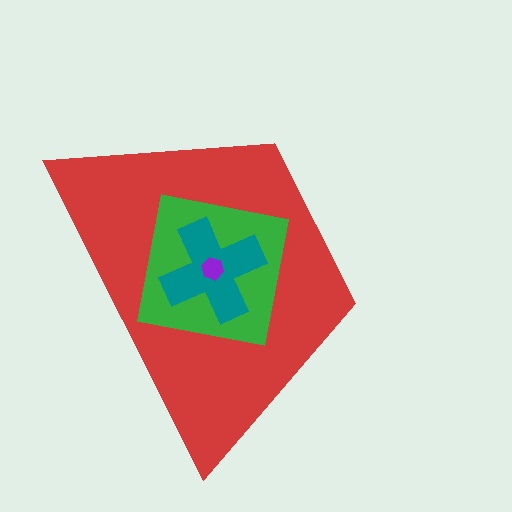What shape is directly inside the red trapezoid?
The green square.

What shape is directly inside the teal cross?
The purple hexagon.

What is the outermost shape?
The red trapezoid.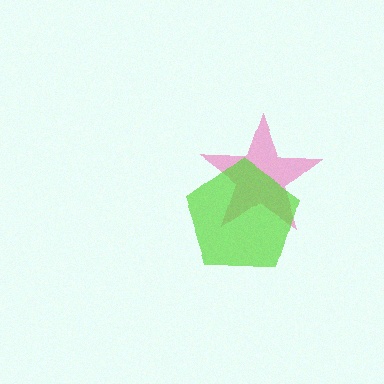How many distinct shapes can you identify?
There are 2 distinct shapes: a pink star, a lime pentagon.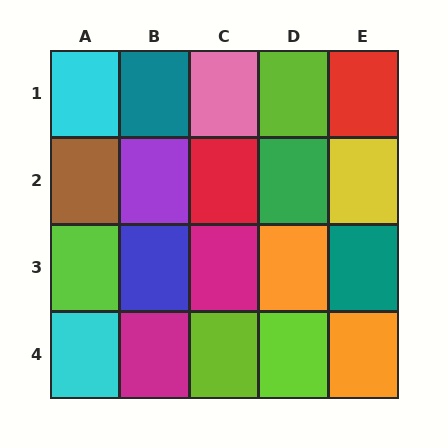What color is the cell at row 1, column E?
Red.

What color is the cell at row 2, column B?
Purple.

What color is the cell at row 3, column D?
Orange.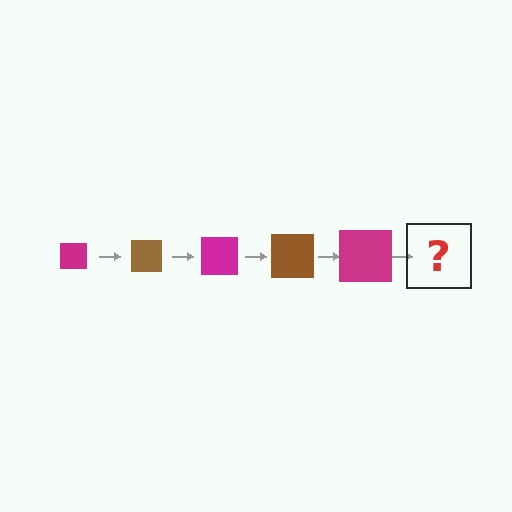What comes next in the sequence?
The next element should be a brown square, larger than the previous one.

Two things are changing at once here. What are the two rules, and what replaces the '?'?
The two rules are that the square grows larger each step and the color cycles through magenta and brown. The '?' should be a brown square, larger than the previous one.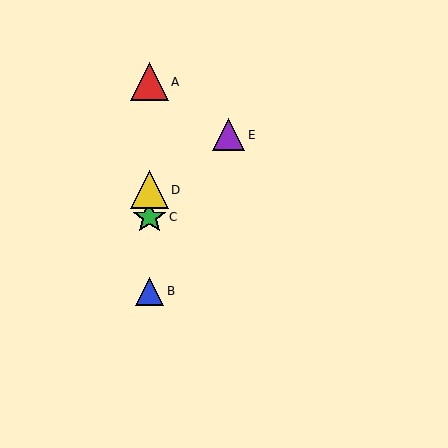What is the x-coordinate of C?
Object C is at x≈149.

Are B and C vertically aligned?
Yes, both are at x≈149.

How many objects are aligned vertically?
4 objects (A, B, C, D) are aligned vertically.